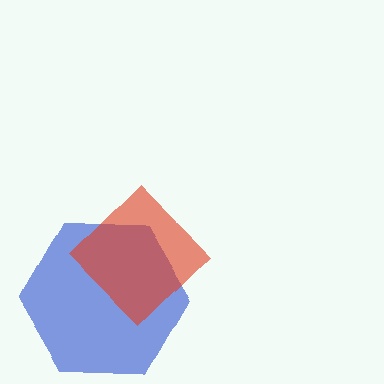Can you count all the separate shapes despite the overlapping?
Yes, there are 2 separate shapes.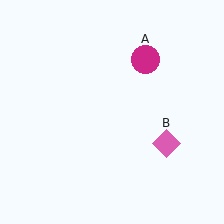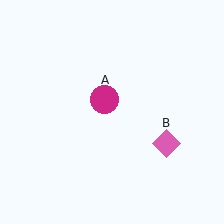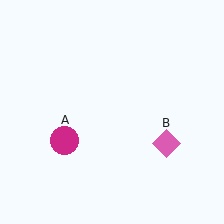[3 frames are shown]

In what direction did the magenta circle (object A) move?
The magenta circle (object A) moved down and to the left.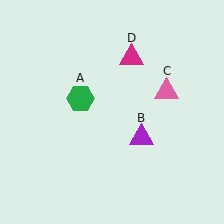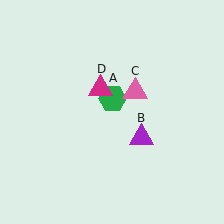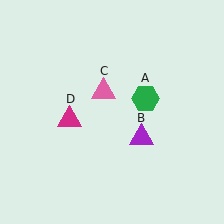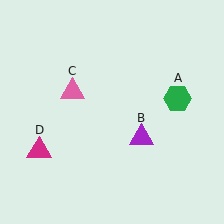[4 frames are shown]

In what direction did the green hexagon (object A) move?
The green hexagon (object A) moved right.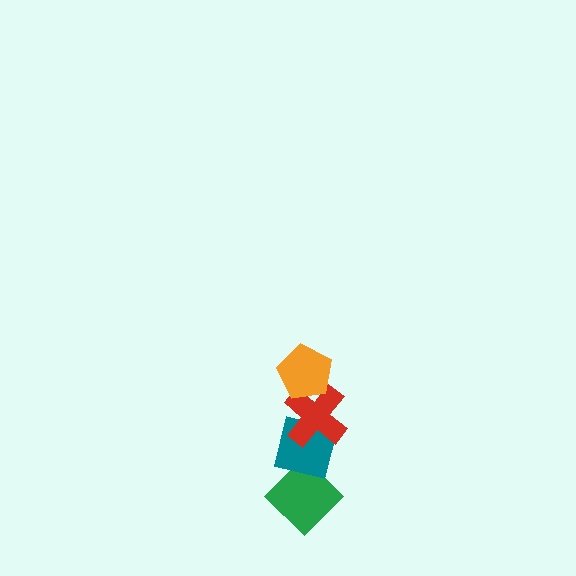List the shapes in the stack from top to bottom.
From top to bottom: the orange pentagon, the red cross, the teal square, the green diamond.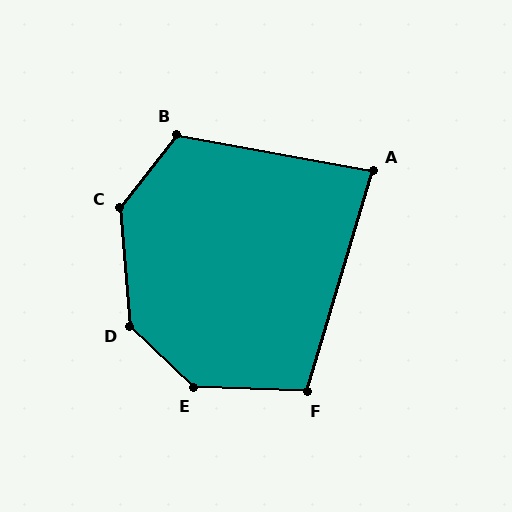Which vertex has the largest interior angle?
E, at approximately 139 degrees.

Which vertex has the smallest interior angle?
A, at approximately 84 degrees.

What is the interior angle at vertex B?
Approximately 118 degrees (obtuse).